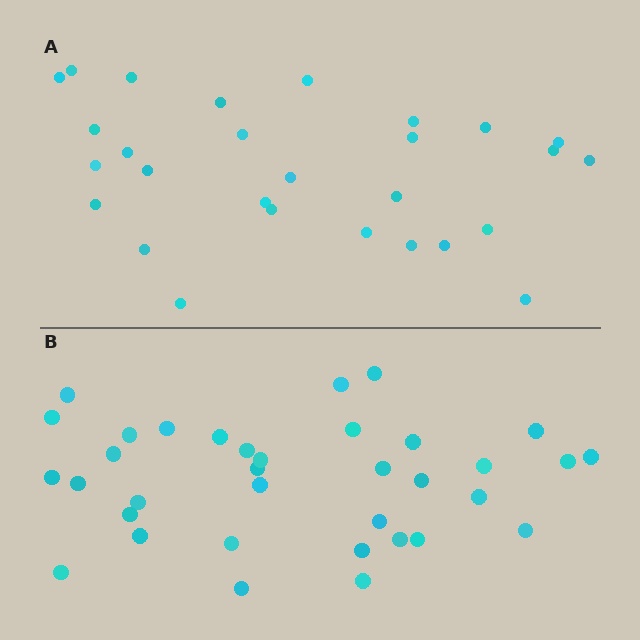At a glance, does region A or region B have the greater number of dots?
Region B (the bottom region) has more dots.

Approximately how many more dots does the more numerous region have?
Region B has roughly 8 or so more dots than region A.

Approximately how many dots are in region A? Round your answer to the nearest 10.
About 30 dots. (The exact count is 28, which rounds to 30.)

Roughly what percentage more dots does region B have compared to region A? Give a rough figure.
About 25% more.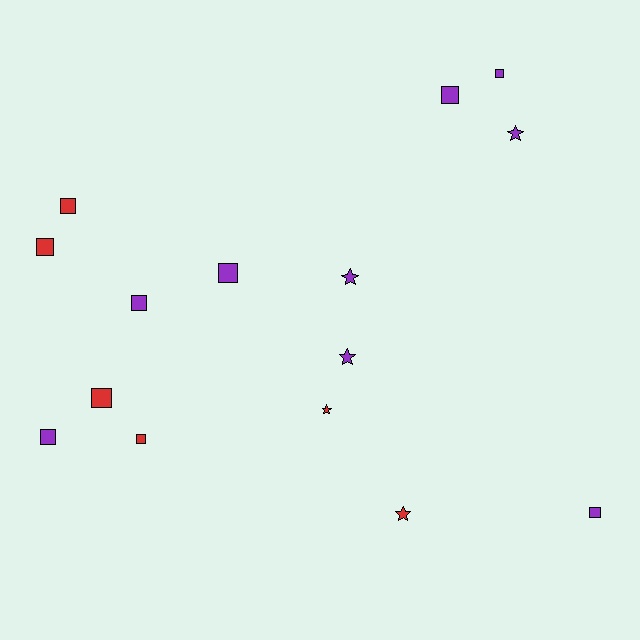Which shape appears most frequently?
Square, with 10 objects.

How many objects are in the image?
There are 15 objects.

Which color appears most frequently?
Purple, with 9 objects.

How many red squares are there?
There are 4 red squares.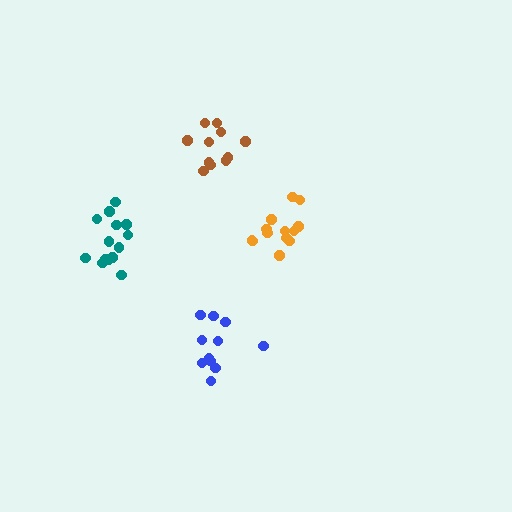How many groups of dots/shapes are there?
There are 4 groups.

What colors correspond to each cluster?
The clusters are colored: teal, brown, blue, orange.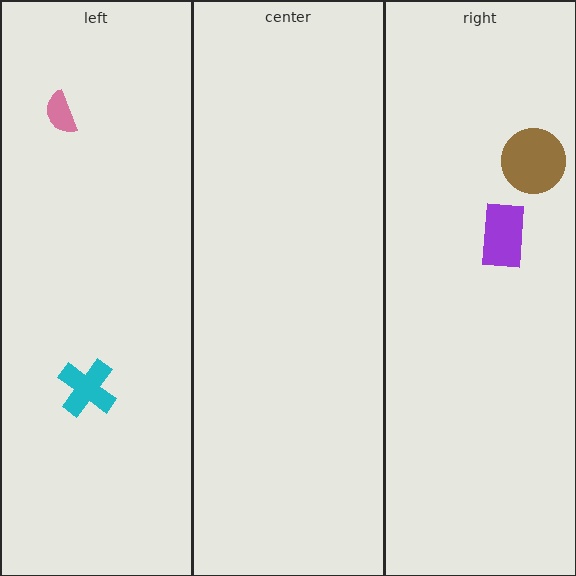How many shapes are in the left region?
2.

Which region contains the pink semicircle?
The left region.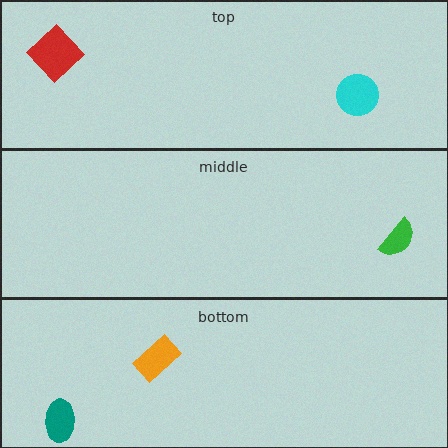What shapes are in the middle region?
The green semicircle.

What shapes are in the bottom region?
The teal ellipse, the orange rectangle.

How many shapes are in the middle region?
1.